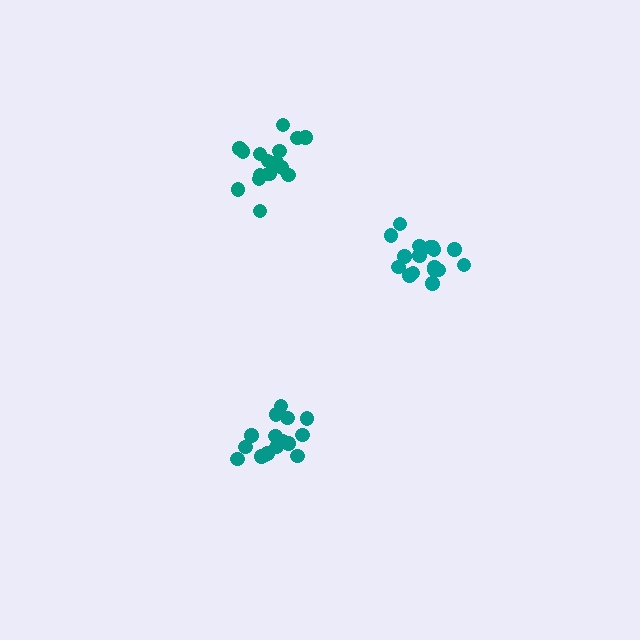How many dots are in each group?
Group 1: 17 dots, Group 2: 16 dots, Group 3: 18 dots (51 total).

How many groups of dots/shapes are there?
There are 3 groups.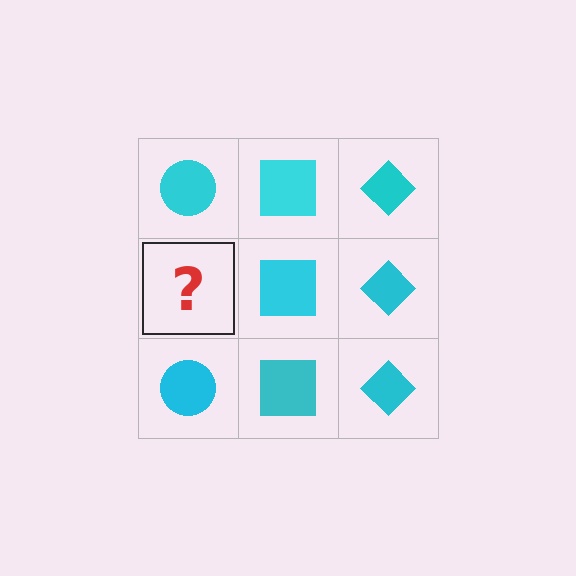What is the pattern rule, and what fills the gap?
The rule is that each column has a consistent shape. The gap should be filled with a cyan circle.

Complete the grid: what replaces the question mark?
The question mark should be replaced with a cyan circle.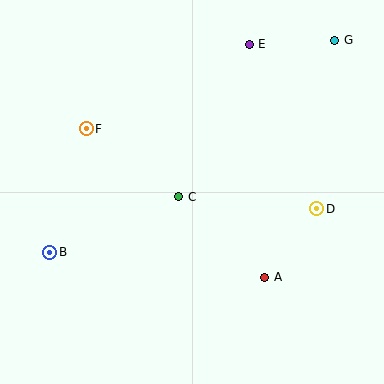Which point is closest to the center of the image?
Point C at (179, 197) is closest to the center.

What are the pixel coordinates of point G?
Point G is at (335, 40).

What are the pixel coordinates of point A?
Point A is at (265, 277).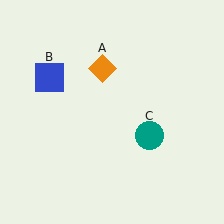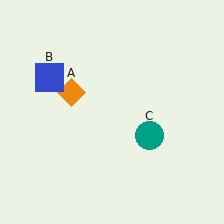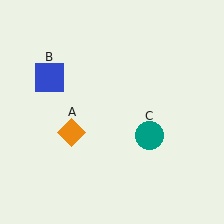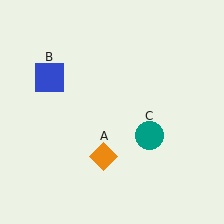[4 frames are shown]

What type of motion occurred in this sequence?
The orange diamond (object A) rotated counterclockwise around the center of the scene.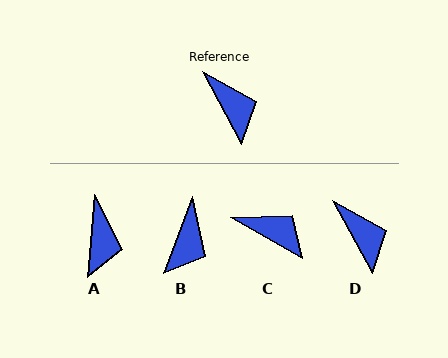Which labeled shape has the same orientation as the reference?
D.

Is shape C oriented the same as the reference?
No, it is off by about 31 degrees.